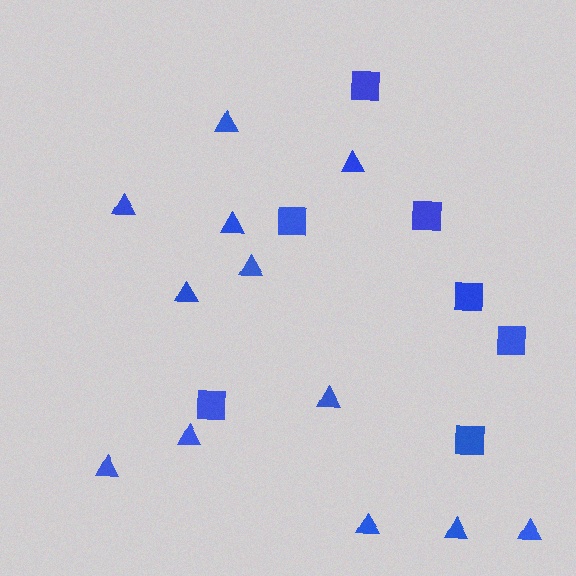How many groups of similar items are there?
There are 2 groups: one group of triangles (12) and one group of squares (7).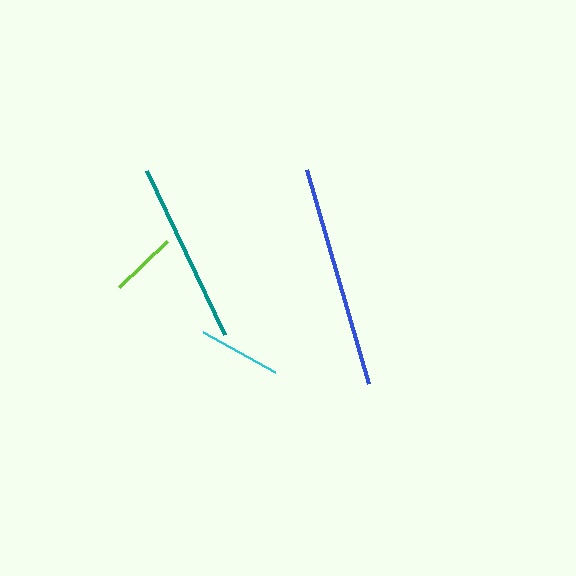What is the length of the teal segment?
The teal segment is approximately 182 pixels long.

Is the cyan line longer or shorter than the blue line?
The blue line is longer than the cyan line.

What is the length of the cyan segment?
The cyan segment is approximately 82 pixels long.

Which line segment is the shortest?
The lime line is the shortest at approximately 66 pixels.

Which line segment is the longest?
The blue line is the longest at approximately 223 pixels.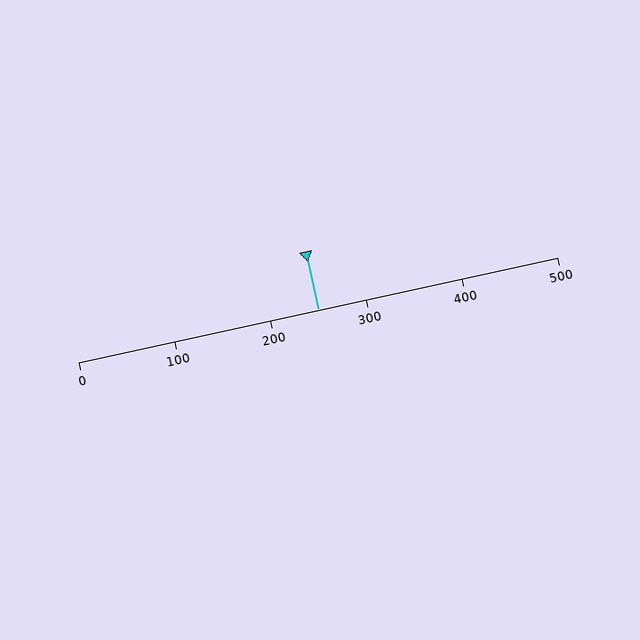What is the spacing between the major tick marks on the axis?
The major ticks are spaced 100 apart.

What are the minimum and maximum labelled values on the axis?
The axis runs from 0 to 500.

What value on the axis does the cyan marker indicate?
The marker indicates approximately 250.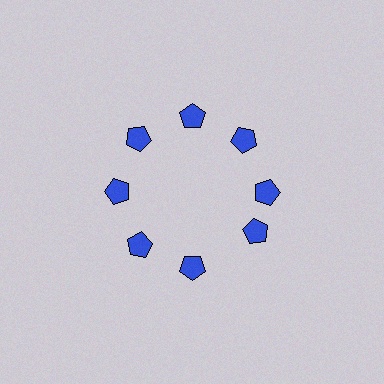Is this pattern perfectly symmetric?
No. The 8 blue pentagons are arranged in a ring, but one element near the 4 o'clock position is rotated out of alignment along the ring, breaking the 8-fold rotational symmetry.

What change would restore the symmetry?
The symmetry would be restored by rotating it back into even spacing with its neighbors so that all 8 pentagons sit at equal angles and equal distance from the center.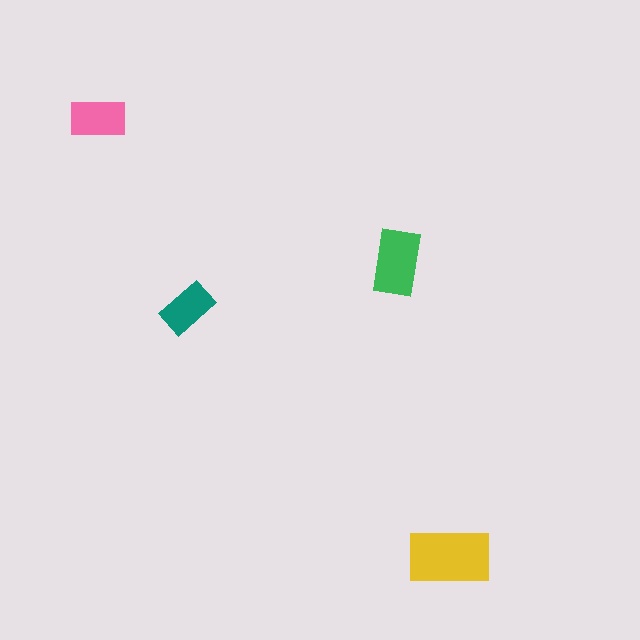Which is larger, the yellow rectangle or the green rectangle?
The yellow one.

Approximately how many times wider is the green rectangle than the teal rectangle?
About 1.5 times wider.